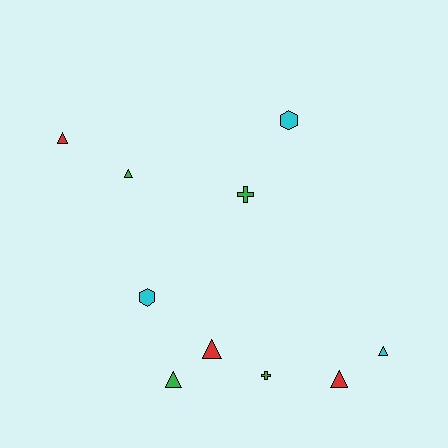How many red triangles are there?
There are 3 red triangles.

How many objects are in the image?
There are 10 objects.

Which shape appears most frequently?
Triangle, with 6 objects.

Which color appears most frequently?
Green, with 4 objects.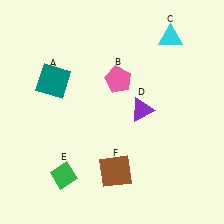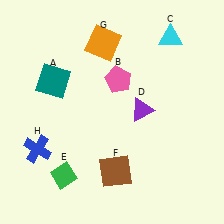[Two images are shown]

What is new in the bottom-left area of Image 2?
A blue cross (H) was added in the bottom-left area of Image 2.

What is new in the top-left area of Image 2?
An orange square (G) was added in the top-left area of Image 2.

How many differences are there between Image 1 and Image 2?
There are 2 differences between the two images.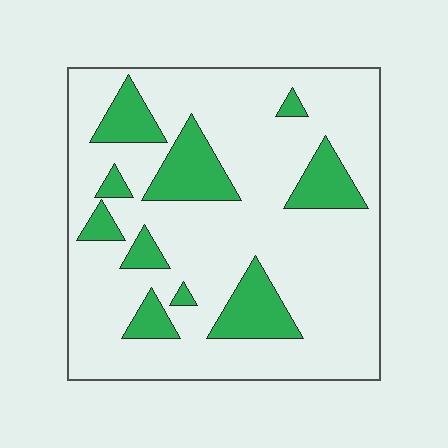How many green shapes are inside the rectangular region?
10.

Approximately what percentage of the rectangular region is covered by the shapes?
Approximately 20%.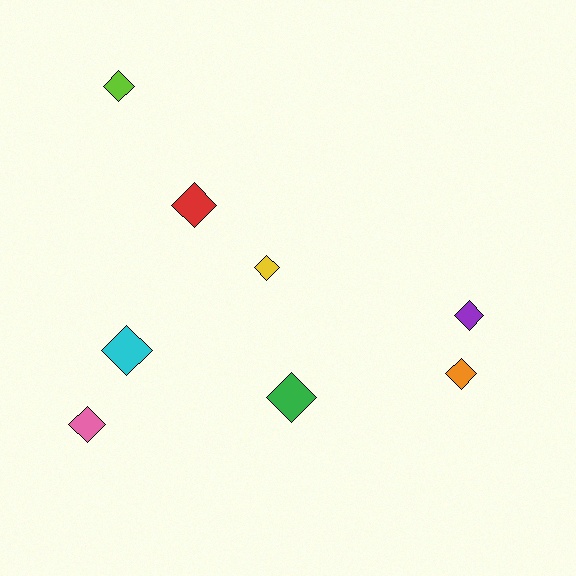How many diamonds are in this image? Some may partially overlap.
There are 8 diamonds.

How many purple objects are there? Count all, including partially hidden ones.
There is 1 purple object.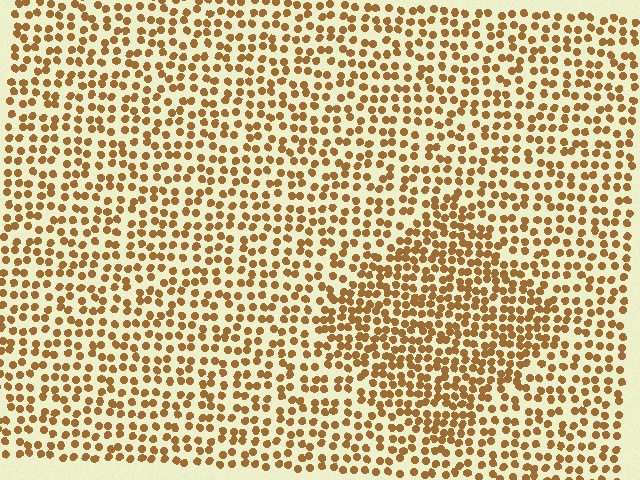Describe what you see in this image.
The image contains small brown elements arranged at two different densities. A diamond-shaped region is visible where the elements are more densely packed than the surrounding area.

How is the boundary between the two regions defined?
The boundary is defined by a change in element density (approximately 1.6x ratio). All elements are the same color, size, and shape.